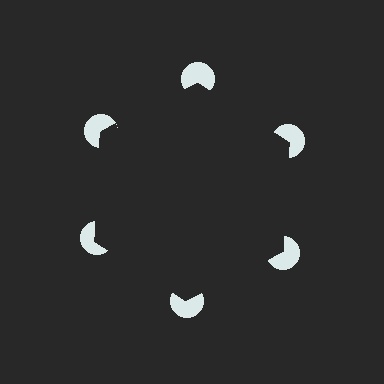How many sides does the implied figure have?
6 sides.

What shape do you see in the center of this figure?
An illusory hexagon — its edges are inferred from the aligned wedge cuts in the pac-man discs, not physically drawn.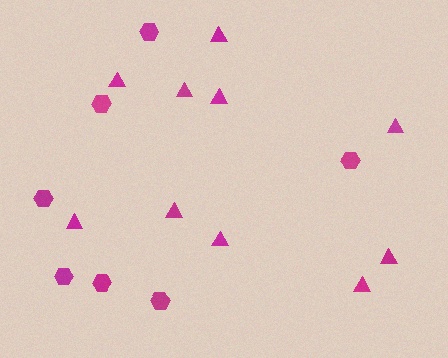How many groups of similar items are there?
There are 2 groups: one group of hexagons (7) and one group of triangles (10).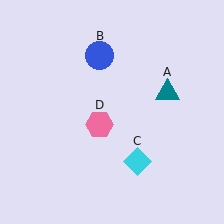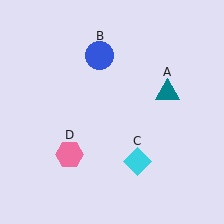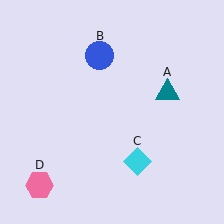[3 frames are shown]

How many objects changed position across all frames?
1 object changed position: pink hexagon (object D).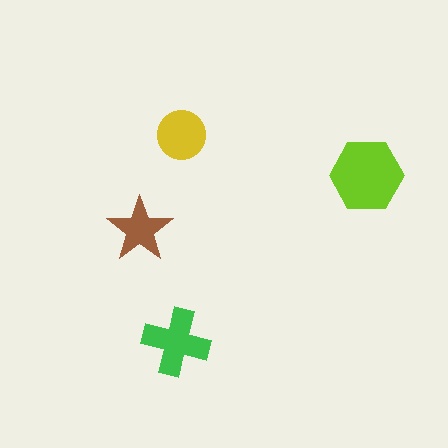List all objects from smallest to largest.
The brown star, the yellow circle, the green cross, the lime hexagon.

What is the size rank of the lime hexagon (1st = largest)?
1st.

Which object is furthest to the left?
The brown star is leftmost.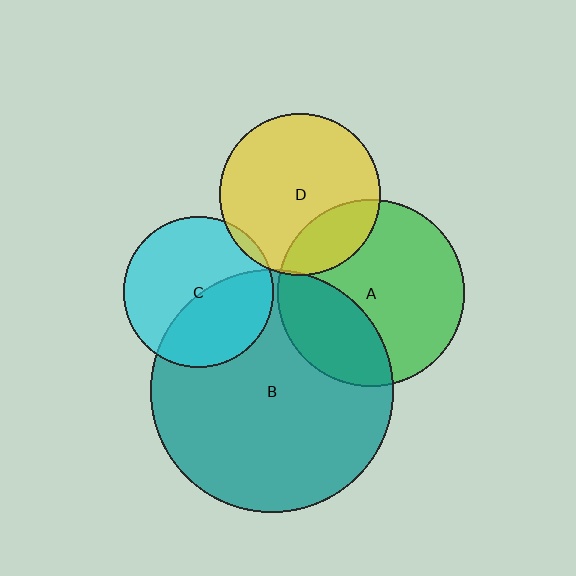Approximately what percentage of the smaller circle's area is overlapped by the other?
Approximately 20%.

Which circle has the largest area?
Circle B (teal).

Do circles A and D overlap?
Yes.